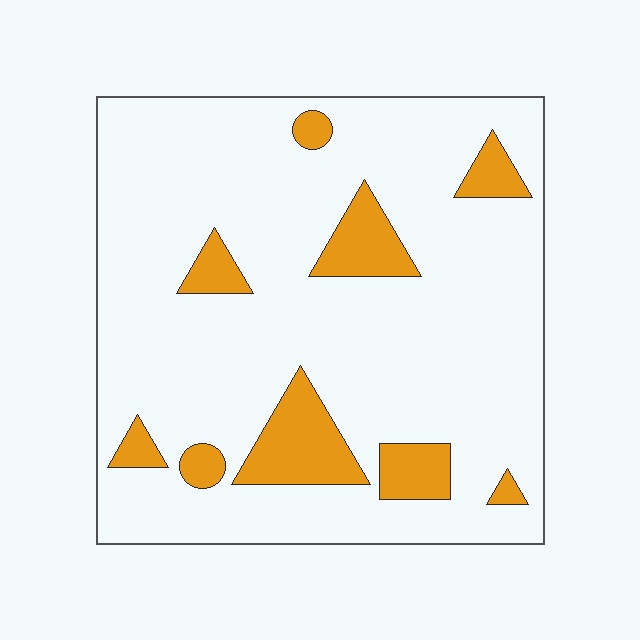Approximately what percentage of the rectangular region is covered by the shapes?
Approximately 15%.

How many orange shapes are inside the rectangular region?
9.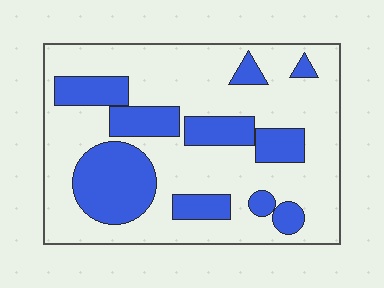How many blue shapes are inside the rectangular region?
10.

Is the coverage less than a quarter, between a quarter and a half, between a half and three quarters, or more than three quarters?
Between a quarter and a half.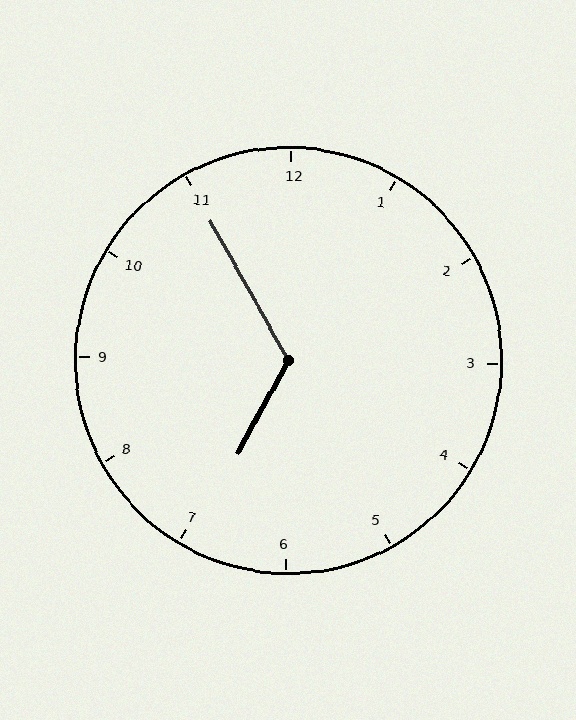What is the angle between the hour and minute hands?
Approximately 122 degrees.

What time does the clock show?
6:55.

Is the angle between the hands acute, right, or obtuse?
It is obtuse.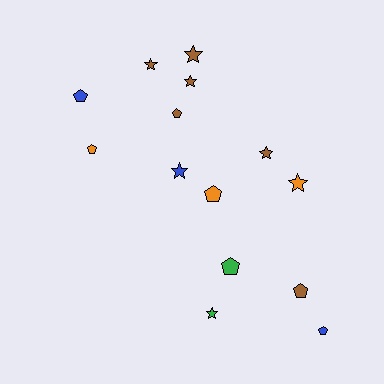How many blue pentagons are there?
There are 2 blue pentagons.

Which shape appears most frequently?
Star, with 7 objects.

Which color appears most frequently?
Brown, with 6 objects.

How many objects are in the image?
There are 14 objects.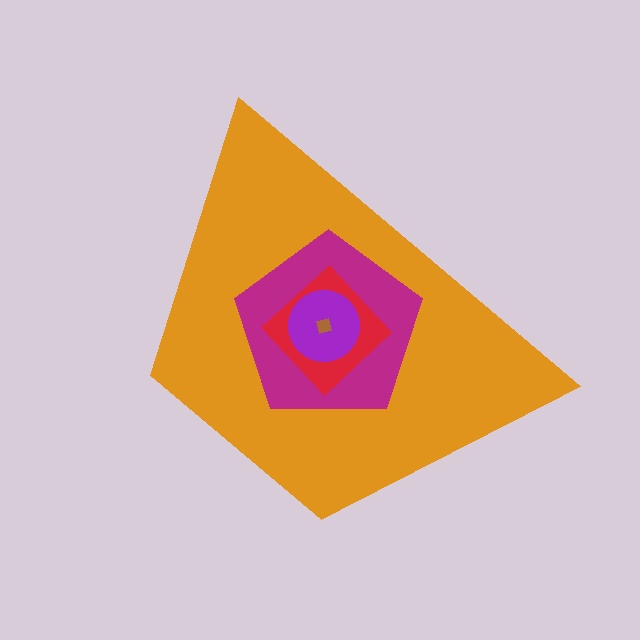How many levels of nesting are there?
5.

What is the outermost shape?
The orange trapezoid.